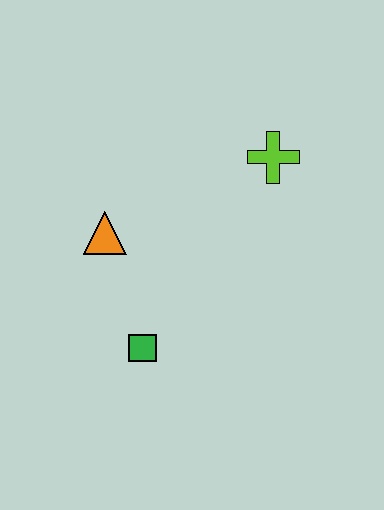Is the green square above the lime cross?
No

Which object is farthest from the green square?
The lime cross is farthest from the green square.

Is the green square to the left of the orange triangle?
No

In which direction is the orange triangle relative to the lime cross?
The orange triangle is to the left of the lime cross.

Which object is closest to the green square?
The orange triangle is closest to the green square.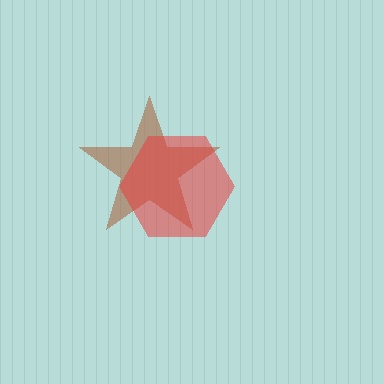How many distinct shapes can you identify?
There are 2 distinct shapes: a brown star, a red hexagon.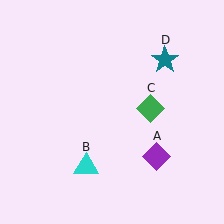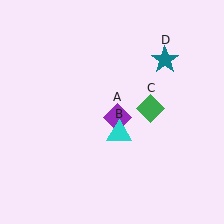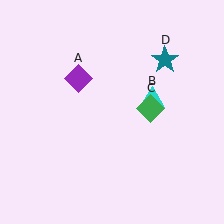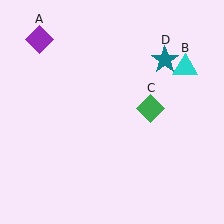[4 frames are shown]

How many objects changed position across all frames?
2 objects changed position: purple diamond (object A), cyan triangle (object B).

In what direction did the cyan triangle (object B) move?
The cyan triangle (object B) moved up and to the right.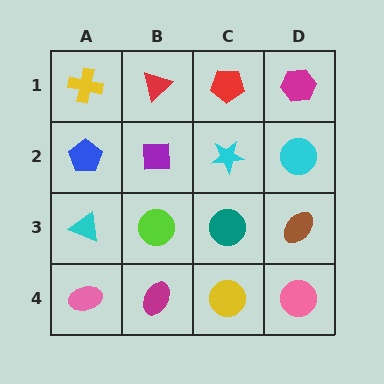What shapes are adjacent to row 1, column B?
A purple square (row 2, column B), a yellow cross (row 1, column A), a red pentagon (row 1, column C).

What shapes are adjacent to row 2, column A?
A yellow cross (row 1, column A), a cyan triangle (row 3, column A), a purple square (row 2, column B).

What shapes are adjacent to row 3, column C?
A cyan star (row 2, column C), a yellow circle (row 4, column C), a lime circle (row 3, column B), a brown ellipse (row 3, column D).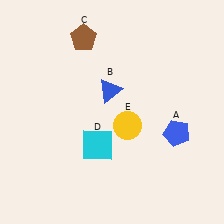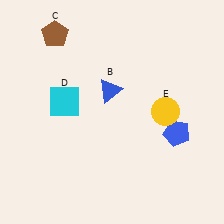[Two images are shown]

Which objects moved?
The objects that moved are: the brown pentagon (C), the cyan square (D), the yellow circle (E).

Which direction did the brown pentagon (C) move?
The brown pentagon (C) moved left.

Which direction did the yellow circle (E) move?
The yellow circle (E) moved right.